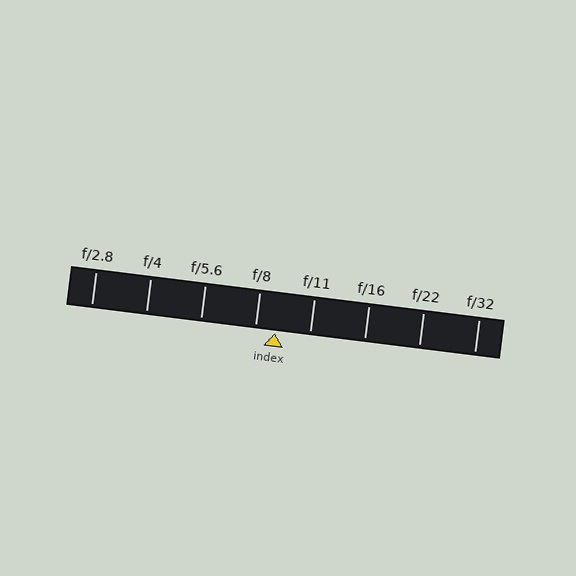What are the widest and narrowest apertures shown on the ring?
The widest aperture shown is f/2.8 and the narrowest is f/32.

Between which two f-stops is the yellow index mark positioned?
The index mark is between f/8 and f/11.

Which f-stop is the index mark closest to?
The index mark is closest to f/8.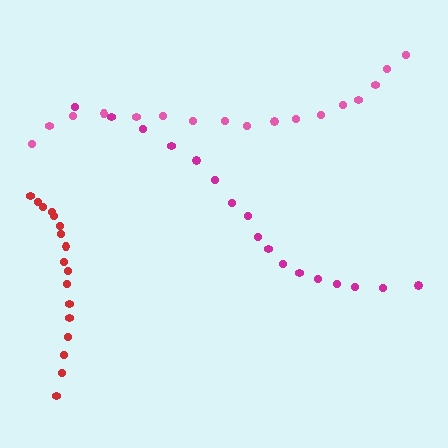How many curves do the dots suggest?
There are 3 distinct paths.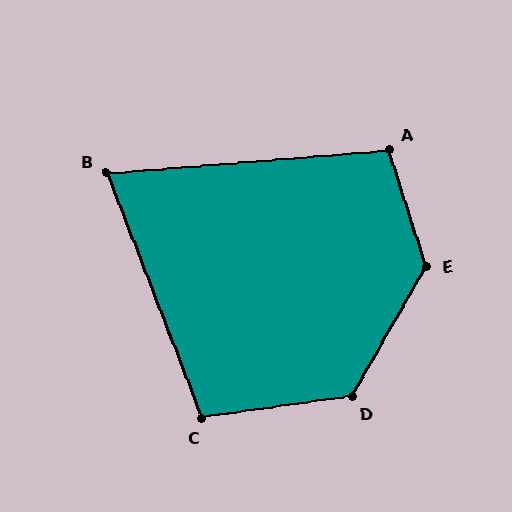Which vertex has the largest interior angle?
E, at approximately 133 degrees.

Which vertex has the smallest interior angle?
B, at approximately 74 degrees.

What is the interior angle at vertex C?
Approximately 103 degrees (obtuse).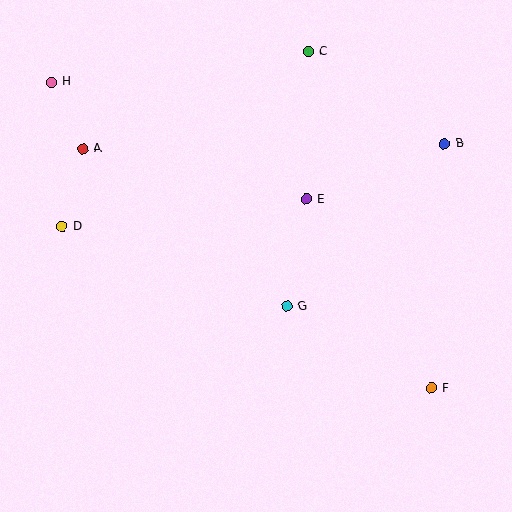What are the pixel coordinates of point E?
Point E is at (306, 199).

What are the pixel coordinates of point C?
Point C is at (308, 52).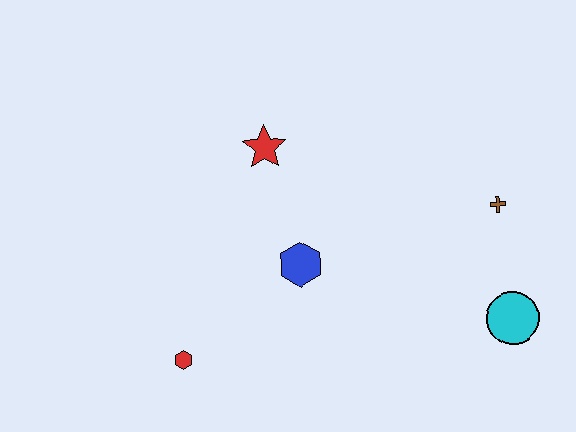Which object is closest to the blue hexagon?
The red star is closest to the blue hexagon.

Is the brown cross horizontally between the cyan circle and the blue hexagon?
Yes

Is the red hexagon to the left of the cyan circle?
Yes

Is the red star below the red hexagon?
No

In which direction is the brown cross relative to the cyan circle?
The brown cross is above the cyan circle.